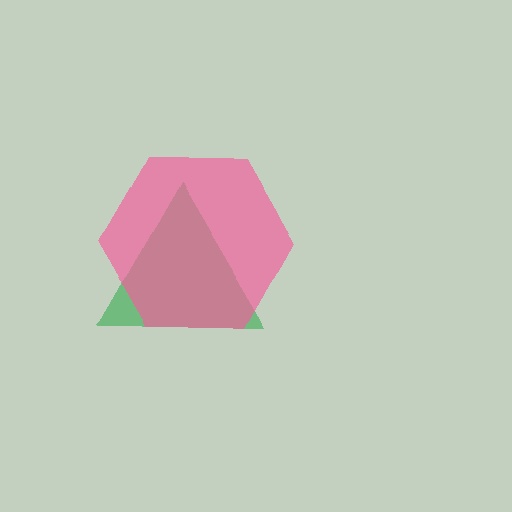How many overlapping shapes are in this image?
There are 2 overlapping shapes in the image.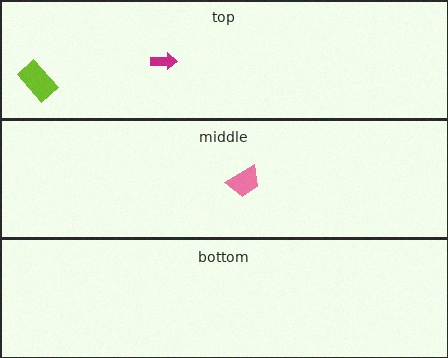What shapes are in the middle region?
The pink trapezoid.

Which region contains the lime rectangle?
The top region.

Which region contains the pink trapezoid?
The middle region.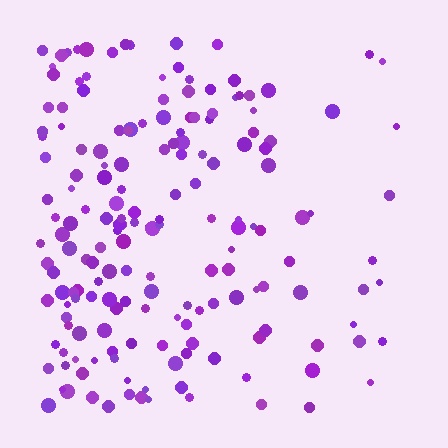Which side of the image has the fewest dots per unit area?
The right.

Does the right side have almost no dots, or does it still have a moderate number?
Still a moderate number, just noticeably fewer than the left.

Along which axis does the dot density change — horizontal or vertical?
Horizontal.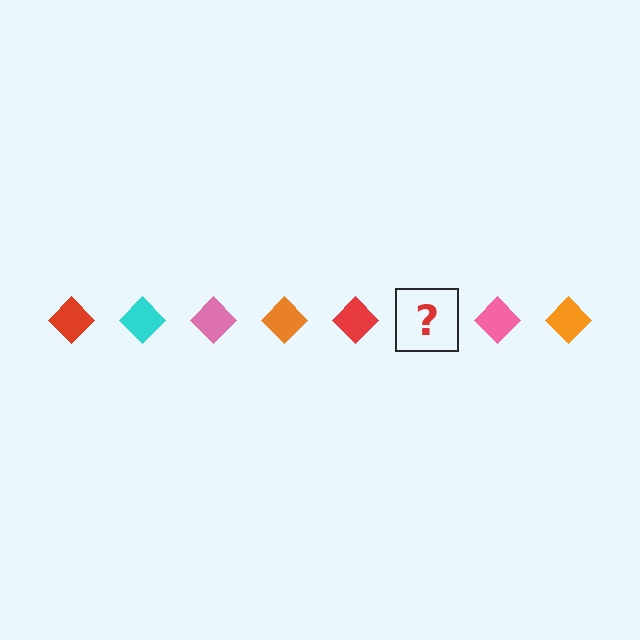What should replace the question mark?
The question mark should be replaced with a cyan diamond.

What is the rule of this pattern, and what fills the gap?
The rule is that the pattern cycles through red, cyan, pink, orange diamonds. The gap should be filled with a cyan diamond.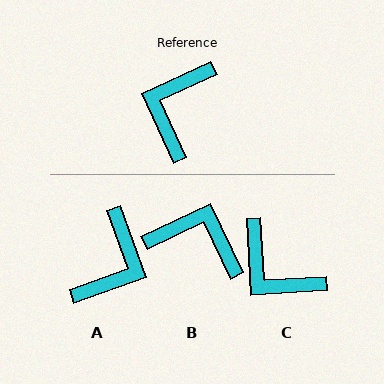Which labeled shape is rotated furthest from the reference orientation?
A, about 175 degrees away.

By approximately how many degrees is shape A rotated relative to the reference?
Approximately 175 degrees counter-clockwise.